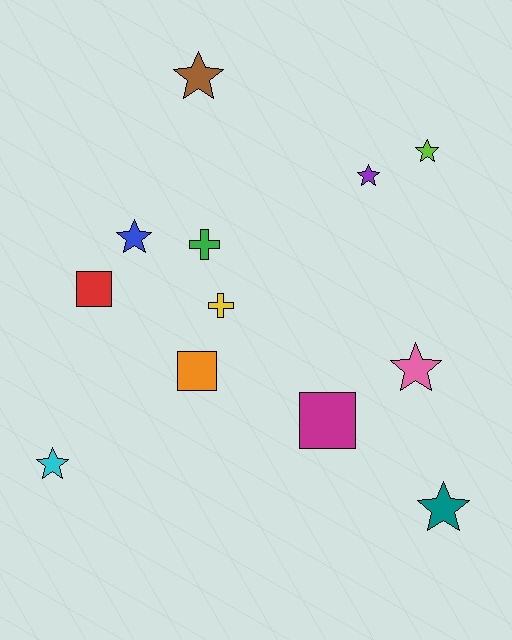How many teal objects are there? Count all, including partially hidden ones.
There is 1 teal object.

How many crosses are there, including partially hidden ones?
There are 2 crosses.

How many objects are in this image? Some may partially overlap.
There are 12 objects.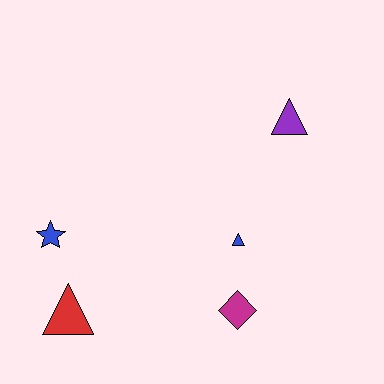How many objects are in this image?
There are 5 objects.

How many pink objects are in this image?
There are no pink objects.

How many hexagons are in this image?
There are no hexagons.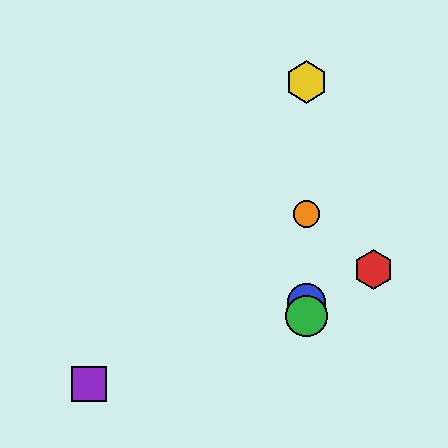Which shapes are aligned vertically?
The blue circle, the green circle, the yellow hexagon, the orange circle are aligned vertically.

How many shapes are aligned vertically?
4 shapes (the blue circle, the green circle, the yellow hexagon, the orange circle) are aligned vertically.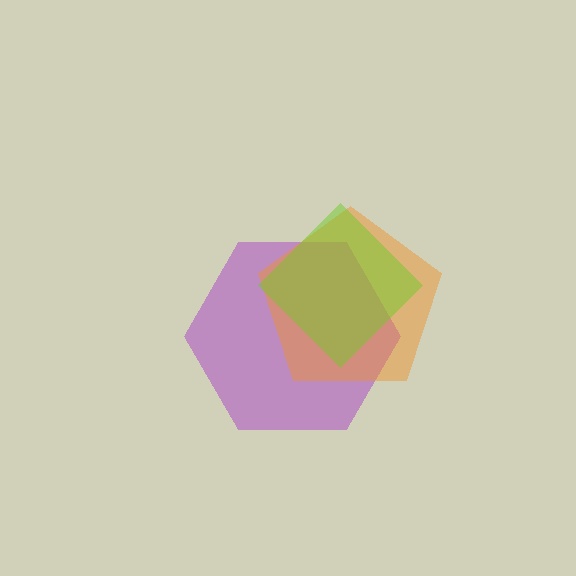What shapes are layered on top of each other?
The layered shapes are: a purple hexagon, an orange pentagon, a lime diamond.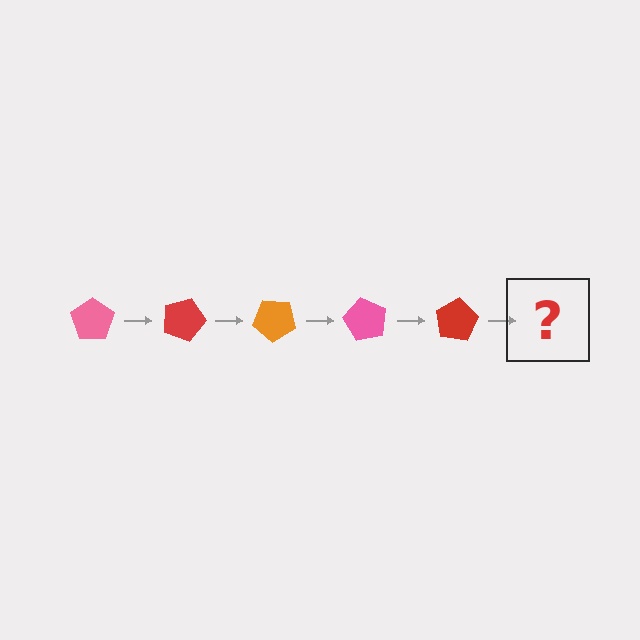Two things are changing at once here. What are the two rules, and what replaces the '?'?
The two rules are that it rotates 20 degrees each step and the color cycles through pink, red, and orange. The '?' should be an orange pentagon, rotated 100 degrees from the start.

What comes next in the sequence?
The next element should be an orange pentagon, rotated 100 degrees from the start.